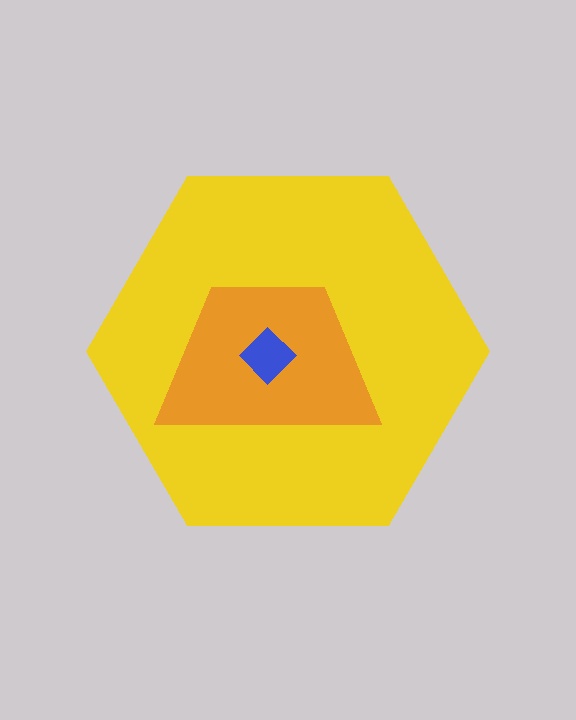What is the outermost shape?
The yellow hexagon.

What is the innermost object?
The blue diamond.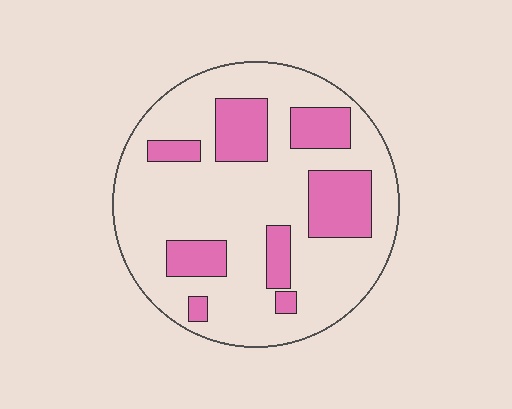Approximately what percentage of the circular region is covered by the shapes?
Approximately 25%.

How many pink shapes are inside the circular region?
8.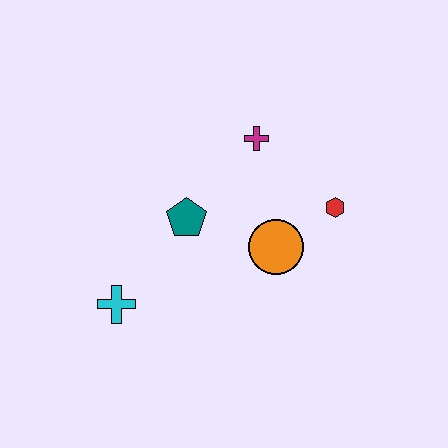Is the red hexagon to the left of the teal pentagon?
No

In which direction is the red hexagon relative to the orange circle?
The red hexagon is to the right of the orange circle.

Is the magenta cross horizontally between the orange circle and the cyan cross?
Yes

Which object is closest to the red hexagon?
The orange circle is closest to the red hexagon.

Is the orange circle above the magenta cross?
No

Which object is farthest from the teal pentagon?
The red hexagon is farthest from the teal pentagon.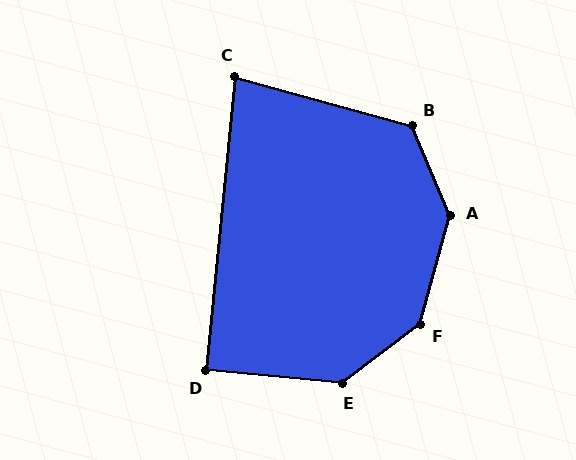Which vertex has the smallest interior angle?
C, at approximately 80 degrees.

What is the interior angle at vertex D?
Approximately 90 degrees (approximately right).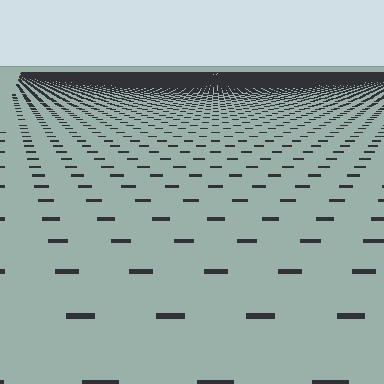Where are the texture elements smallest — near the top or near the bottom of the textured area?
Near the top.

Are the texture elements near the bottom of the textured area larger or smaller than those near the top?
Larger. Near the bottom, elements are closer to the viewer and appear at a bigger on-screen size.